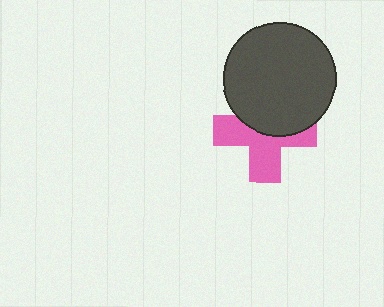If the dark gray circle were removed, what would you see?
You would see the complete pink cross.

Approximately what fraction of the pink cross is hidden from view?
Roughly 44% of the pink cross is hidden behind the dark gray circle.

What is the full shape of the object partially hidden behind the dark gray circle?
The partially hidden object is a pink cross.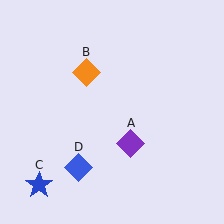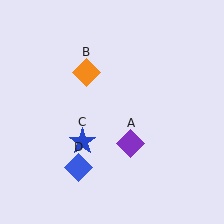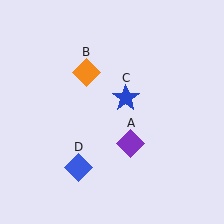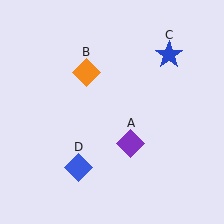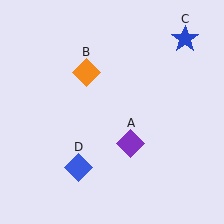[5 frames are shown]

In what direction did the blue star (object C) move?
The blue star (object C) moved up and to the right.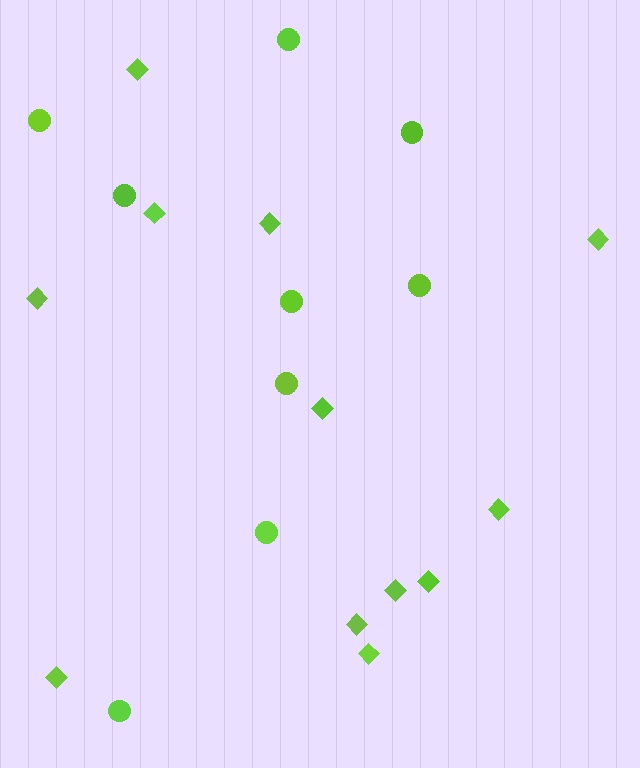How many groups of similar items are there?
There are 2 groups: one group of circles (9) and one group of diamonds (12).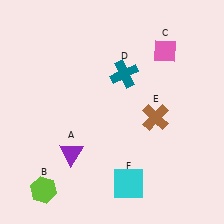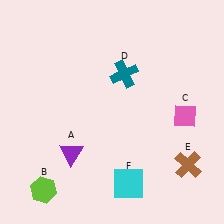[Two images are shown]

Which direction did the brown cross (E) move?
The brown cross (E) moved down.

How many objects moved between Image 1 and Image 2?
2 objects moved between the two images.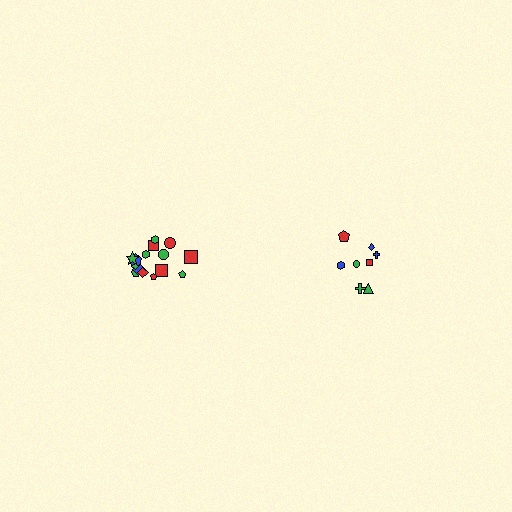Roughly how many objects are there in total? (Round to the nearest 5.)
Roughly 25 objects in total.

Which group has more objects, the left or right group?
The left group.